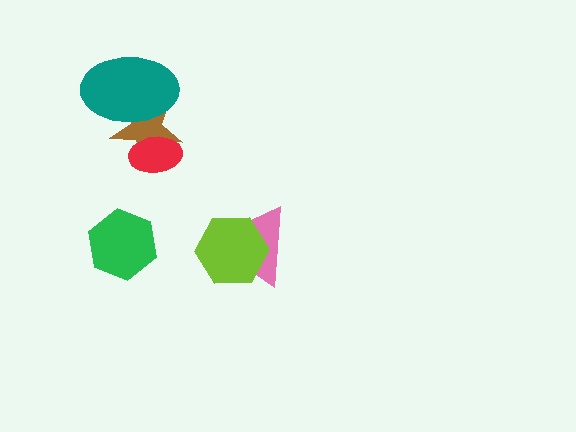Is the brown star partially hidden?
Yes, it is partially covered by another shape.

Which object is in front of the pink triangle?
The lime hexagon is in front of the pink triangle.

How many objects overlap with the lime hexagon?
1 object overlaps with the lime hexagon.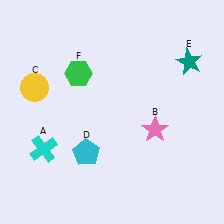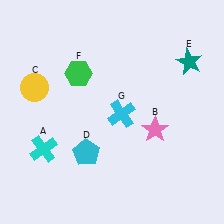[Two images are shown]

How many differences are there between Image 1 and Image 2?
There is 1 difference between the two images.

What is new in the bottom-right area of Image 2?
A cyan cross (G) was added in the bottom-right area of Image 2.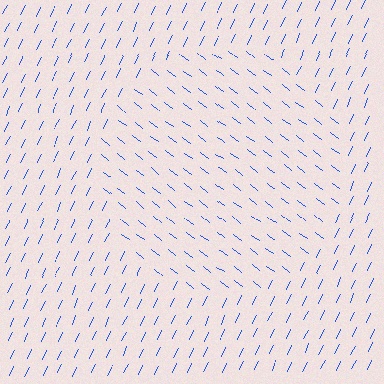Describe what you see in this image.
The image is filled with small blue line segments. A circle region in the image has lines oriented differently from the surrounding lines, creating a visible texture boundary.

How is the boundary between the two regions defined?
The boundary is defined purely by a change in line orientation (approximately 78 degrees difference). All lines are the same color and thickness.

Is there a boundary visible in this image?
Yes, there is a texture boundary formed by a change in line orientation.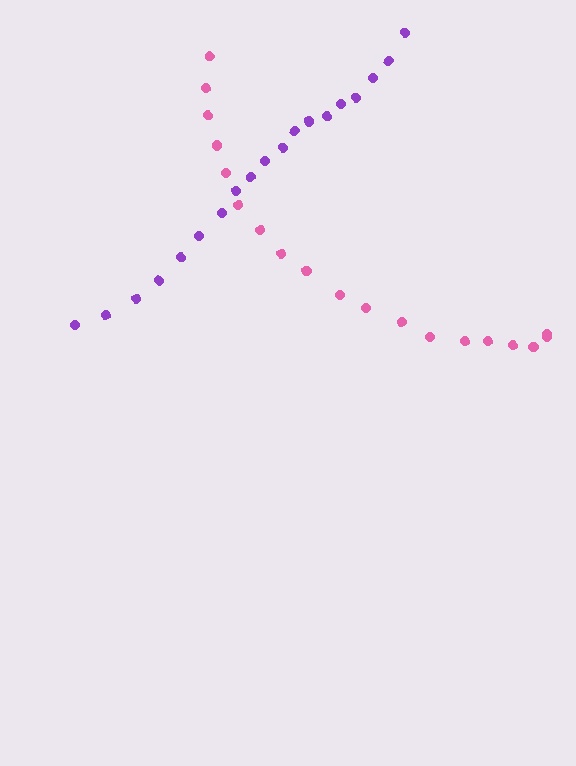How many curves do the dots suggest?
There are 2 distinct paths.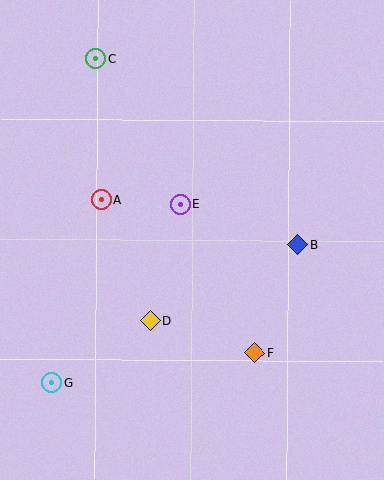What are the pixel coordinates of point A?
Point A is at (102, 200).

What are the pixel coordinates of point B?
Point B is at (298, 245).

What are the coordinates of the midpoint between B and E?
The midpoint between B and E is at (239, 224).